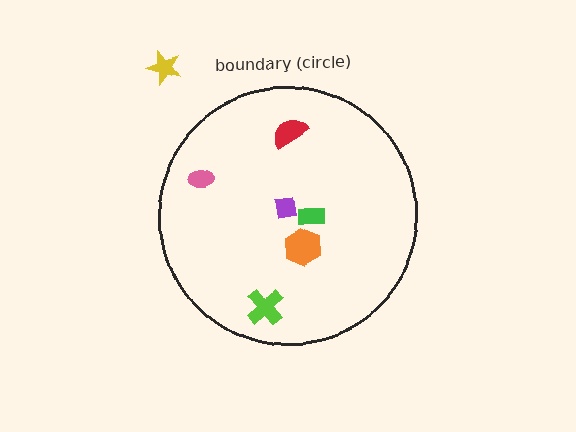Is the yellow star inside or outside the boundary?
Outside.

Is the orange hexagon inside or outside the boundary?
Inside.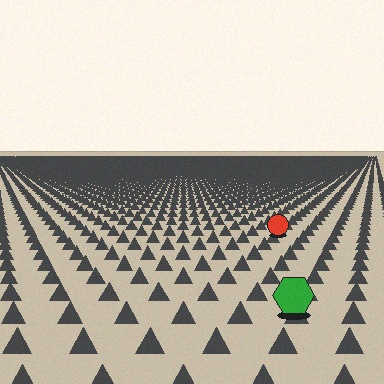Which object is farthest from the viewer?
The red circle is farthest from the viewer. It appears smaller and the ground texture around it is denser.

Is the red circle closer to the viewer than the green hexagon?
No. The green hexagon is closer — you can tell from the texture gradient: the ground texture is coarser near it.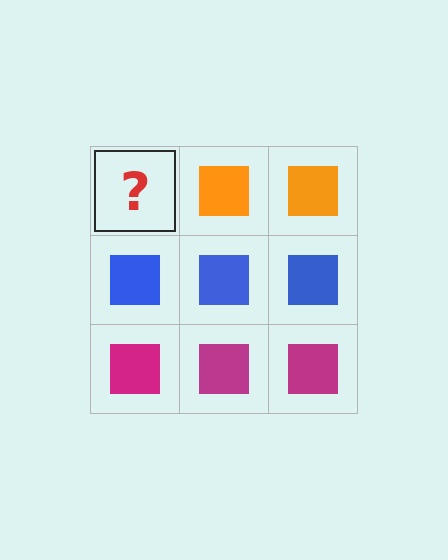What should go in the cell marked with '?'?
The missing cell should contain an orange square.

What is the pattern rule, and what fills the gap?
The rule is that each row has a consistent color. The gap should be filled with an orange square.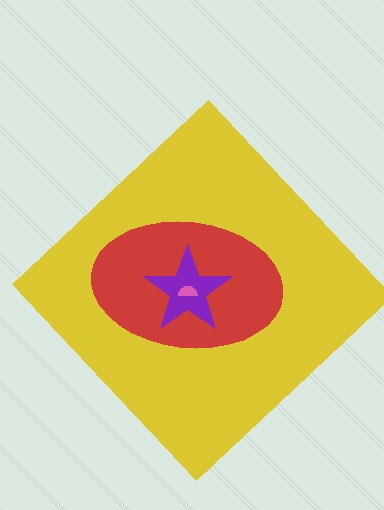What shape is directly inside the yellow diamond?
The red ellipse.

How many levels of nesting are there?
4.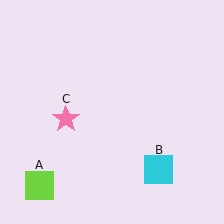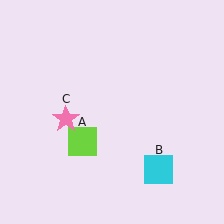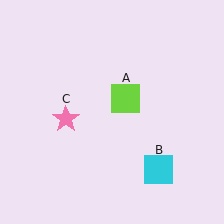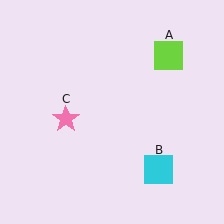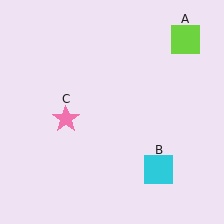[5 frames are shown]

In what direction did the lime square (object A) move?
The lime square (object A) moved up and to the right.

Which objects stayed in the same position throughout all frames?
Cyan square (object B) and pink star (object C) remained stationary.